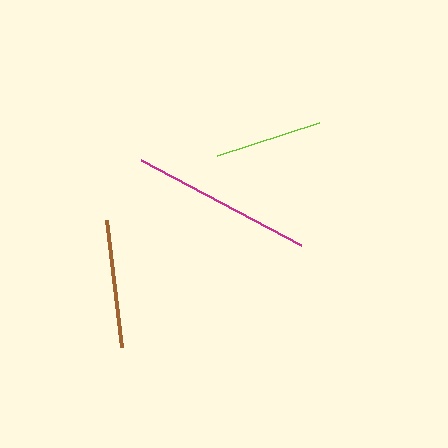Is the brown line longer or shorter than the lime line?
The brown line is longer than the lime line.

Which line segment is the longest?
The magenta line is the longest at approximately 181 pixels.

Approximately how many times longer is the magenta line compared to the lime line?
The magenta line is approximately 1.7 times the length of the lime line.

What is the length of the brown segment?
The brown segment is approximately 127 pixels long.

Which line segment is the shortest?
The lime line is the shortest at approximately 107 pixels.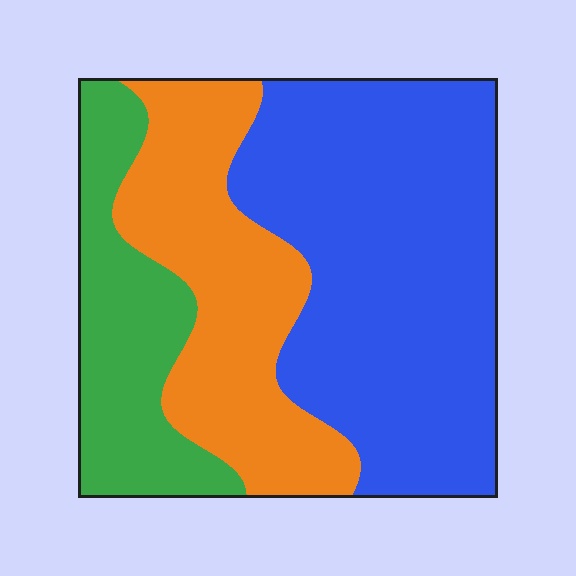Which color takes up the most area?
Blue, at roughly 50%.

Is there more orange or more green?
Orange.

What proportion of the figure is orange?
Orange covers roughly 30% of the figure.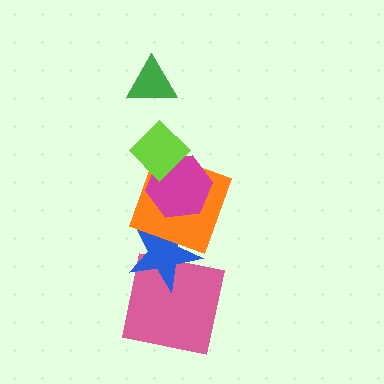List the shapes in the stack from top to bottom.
From top to bottom: the green triangle, the lime diamond, the magenta hexagon, the orange square, the blue star, the pink square.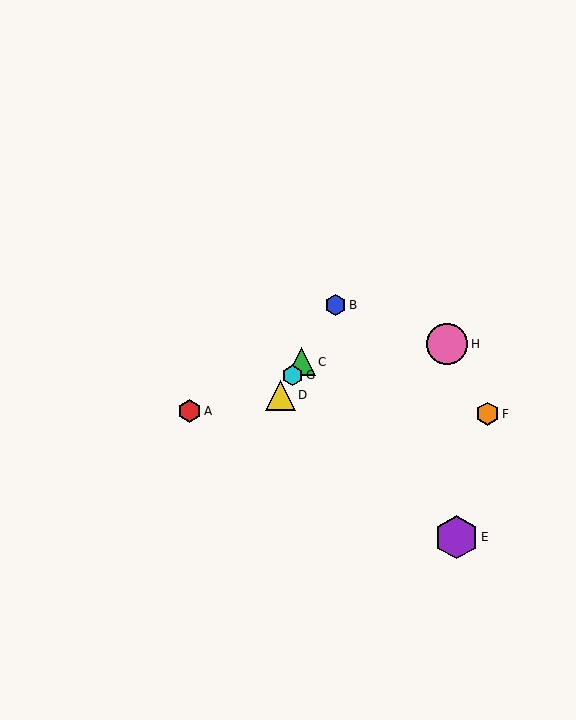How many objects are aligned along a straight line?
4 objects (B, C, D, G) are aligned along a straight line.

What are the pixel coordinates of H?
Object H is at (447, 344).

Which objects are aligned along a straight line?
Objects B, C, D, G are aligned along a straight line.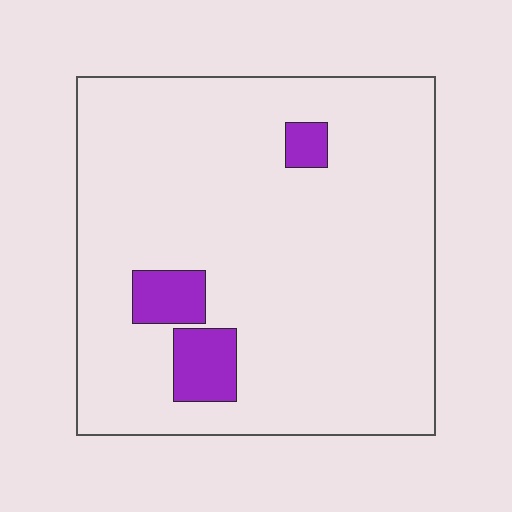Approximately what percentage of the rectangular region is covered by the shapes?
Approximately 10%.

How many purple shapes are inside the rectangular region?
3.